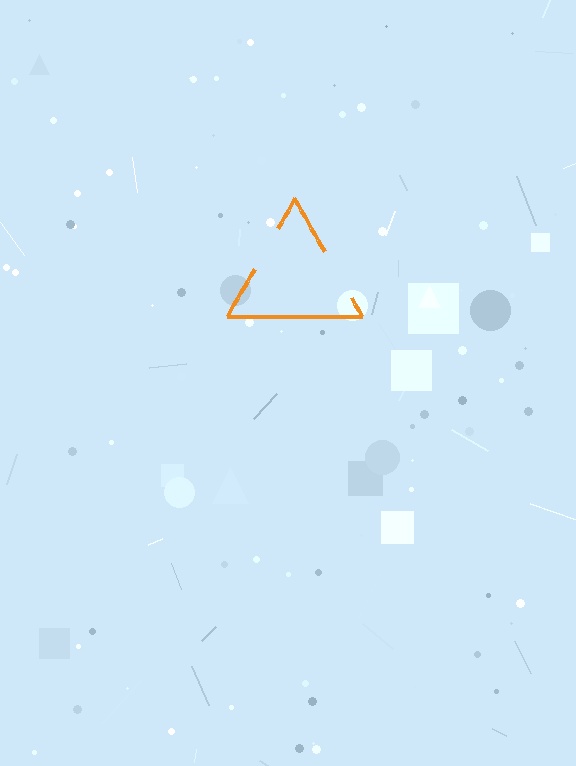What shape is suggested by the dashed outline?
The dashed outline suggests a triangle.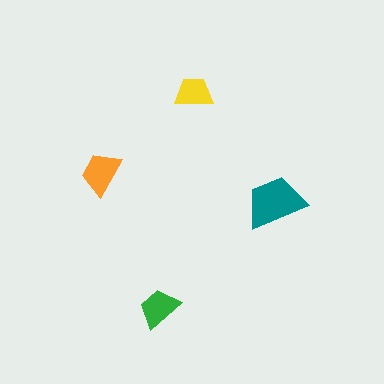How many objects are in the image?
There are 4 objects in the image.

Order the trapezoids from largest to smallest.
the teal one, the orange one, the green one, the yellow one.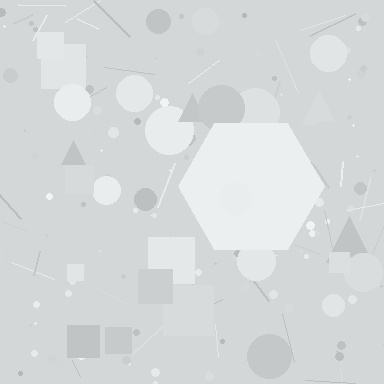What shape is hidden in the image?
A hexagon is hidden in the image.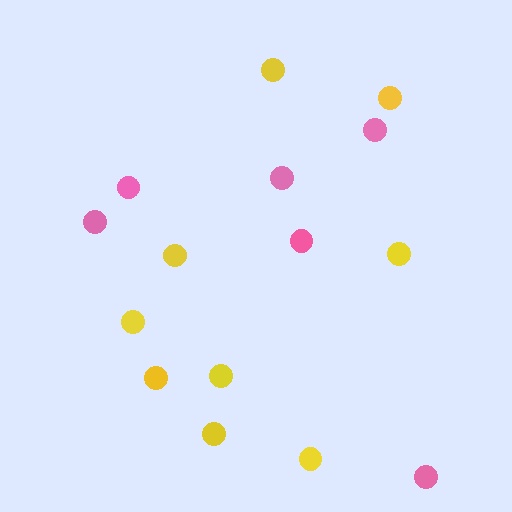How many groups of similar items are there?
There are 2 groups: one group of pink circles (6) and one group of yellow circles (9).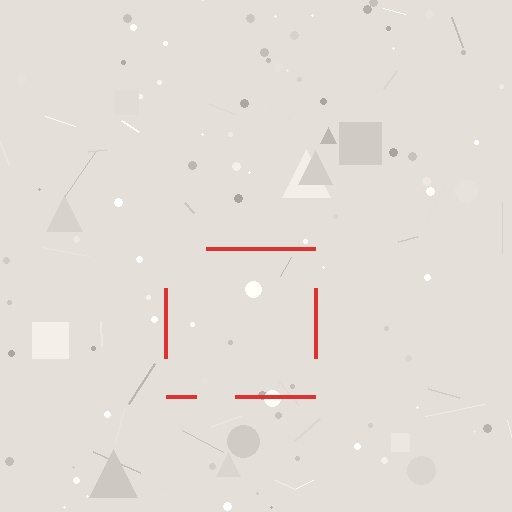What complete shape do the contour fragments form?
The contour fragments form a square.